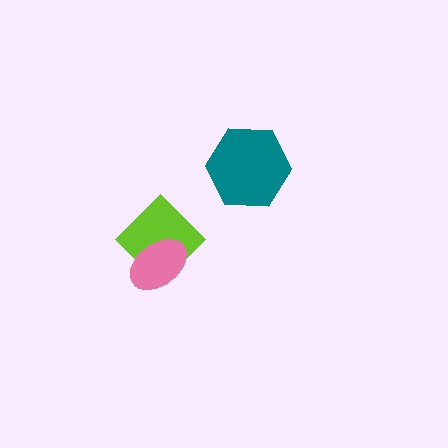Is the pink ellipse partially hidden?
No, no other shape covers it.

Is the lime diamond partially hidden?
Yes, it is partially covered by another shape.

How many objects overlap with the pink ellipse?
1 object overlaps with the pink ellipse.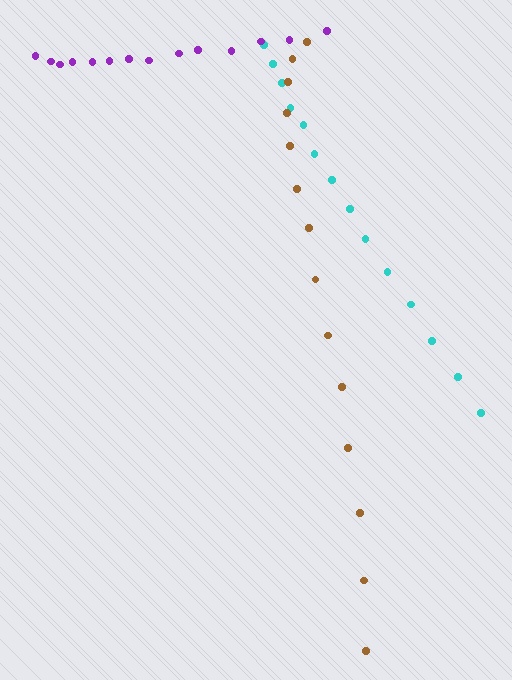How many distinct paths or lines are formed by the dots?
There are 3 distinct paths.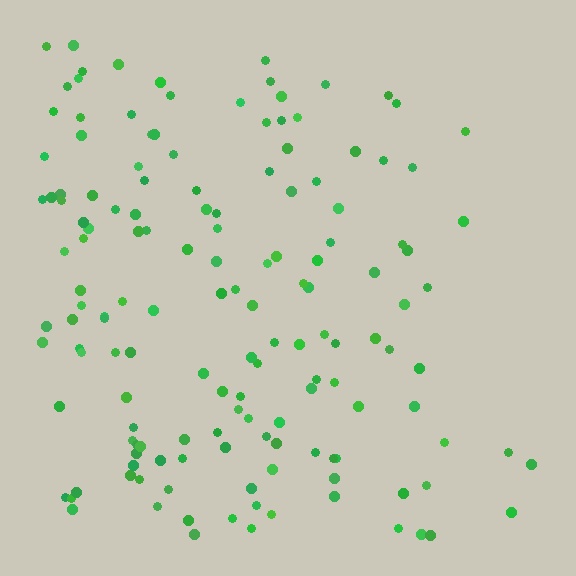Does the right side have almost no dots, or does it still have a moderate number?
Still a moderate number, just noticeably fewer than the left.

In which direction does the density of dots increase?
From right to left, with the left side densest.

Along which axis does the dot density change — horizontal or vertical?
Horizontal.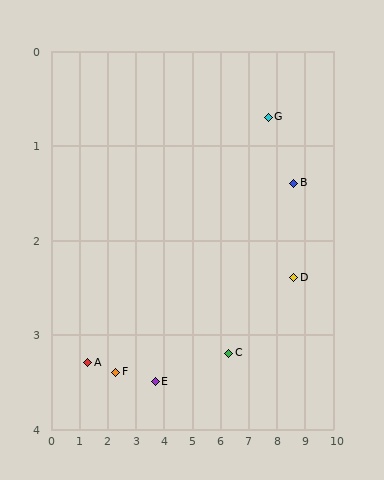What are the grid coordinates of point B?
Point B is at approximately (8.6, 1.4).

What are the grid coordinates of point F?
Point F is at approximately (2.3, 3.4).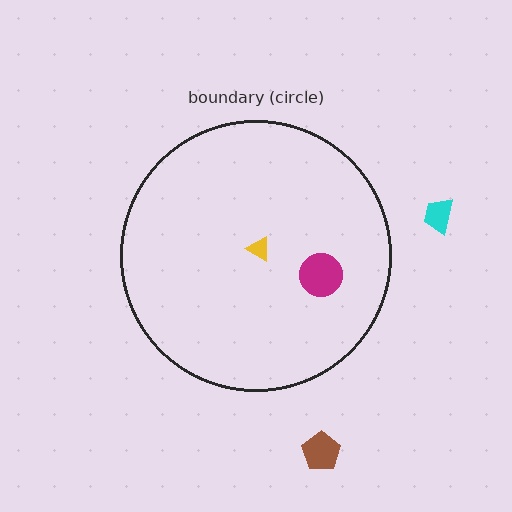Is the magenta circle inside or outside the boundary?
Inside.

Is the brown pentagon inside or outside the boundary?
Outside.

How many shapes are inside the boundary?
2 inside, 2 outside.